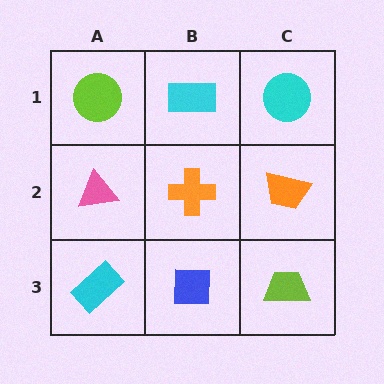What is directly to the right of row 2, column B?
An orange trapezoid.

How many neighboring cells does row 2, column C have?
3.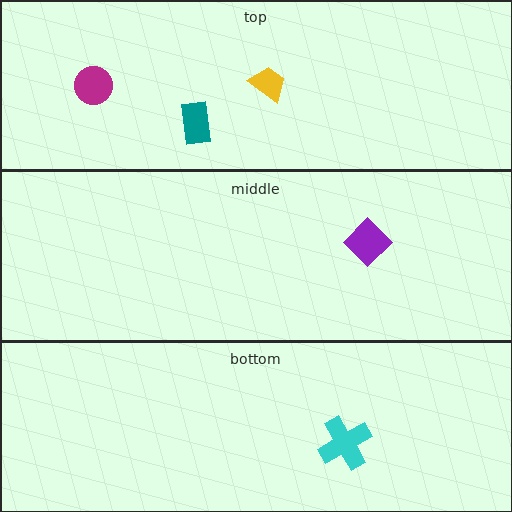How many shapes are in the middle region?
1.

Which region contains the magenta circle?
The top region.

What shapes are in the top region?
The yellow trapezoid, the magenta circle, the teal rectangle.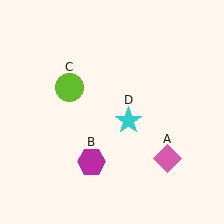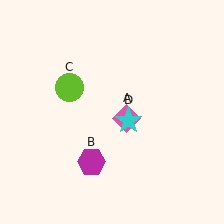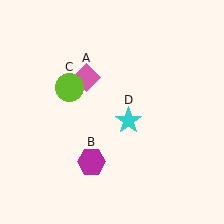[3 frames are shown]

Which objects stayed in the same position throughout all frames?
Magenta hexagon (object B) and lime circle (object C) and cyan star (object D) remained stationary.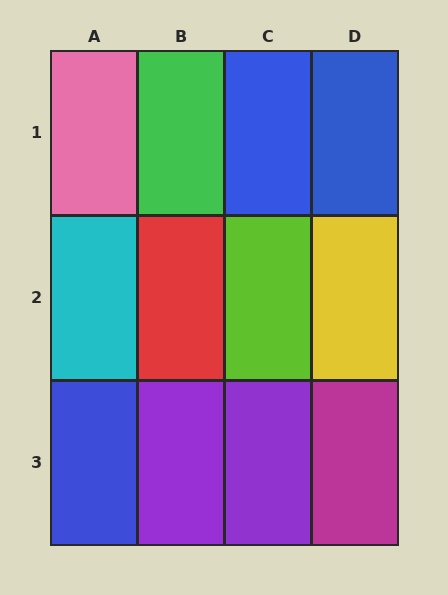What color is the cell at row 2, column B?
Red.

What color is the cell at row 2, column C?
Lime.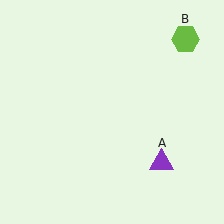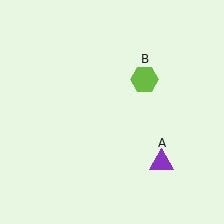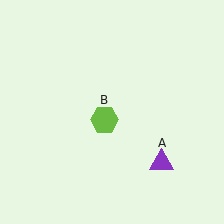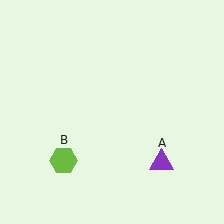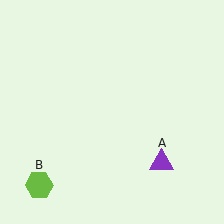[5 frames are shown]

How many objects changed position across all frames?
1 object changed position: lime hexagon (object B).